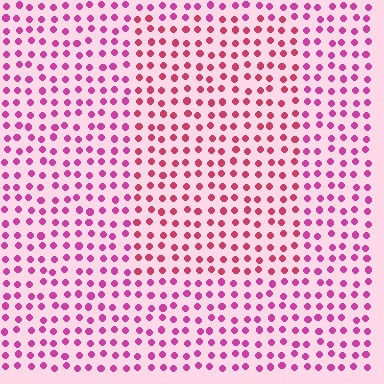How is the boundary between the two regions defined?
The boundary is defined purely by a slight shift in hue (about 26 degrees). Spacing, size, and orientation are identical on both sides.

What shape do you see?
I see a rectangle.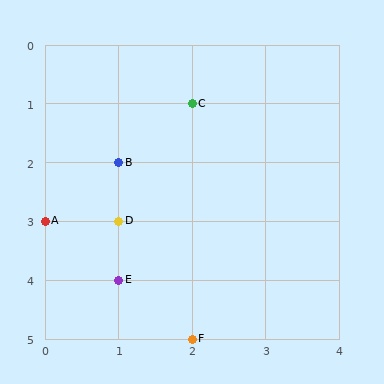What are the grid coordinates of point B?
Point B is at grid coordinates (1, 2).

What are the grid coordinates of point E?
Point E is at grid coordinates (1, 4).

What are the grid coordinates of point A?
Point A is at grid coordinates (0, 3).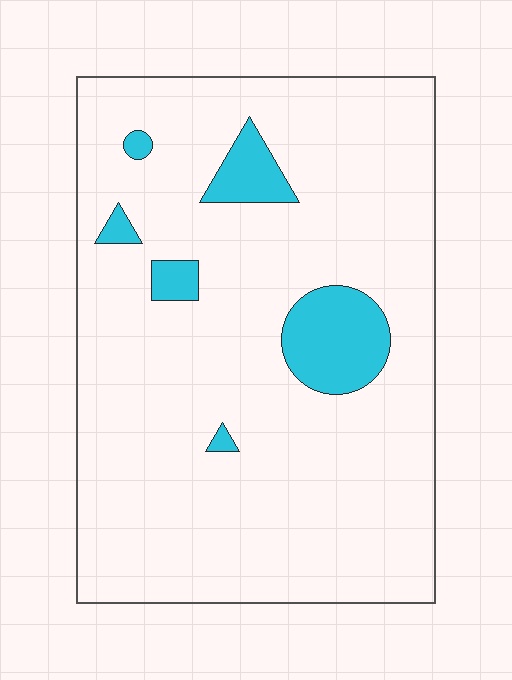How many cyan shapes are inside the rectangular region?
6.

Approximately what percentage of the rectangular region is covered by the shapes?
Approximately 10%.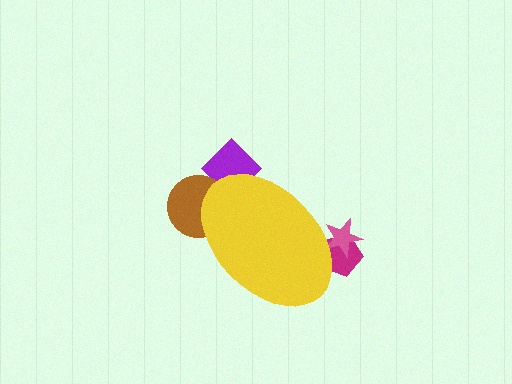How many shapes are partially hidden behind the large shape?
4 shapes are partially hidden.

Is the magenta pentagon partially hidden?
Yes, the magenta pentagon is partially hidden behind the yellow ellipse.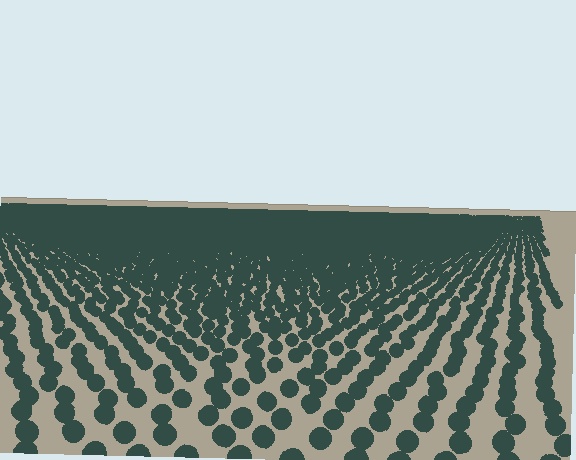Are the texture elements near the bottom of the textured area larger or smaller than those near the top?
Larger. Near the bottom, elements are closer to the viewer and appear at a bigger on-screen size.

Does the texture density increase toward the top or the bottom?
Density increases toward the top.